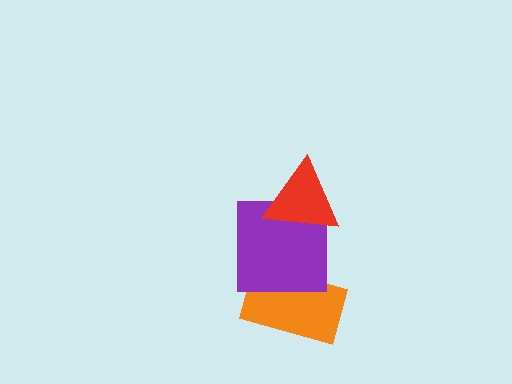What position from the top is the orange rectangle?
The orange rectangle is 3rd from the top.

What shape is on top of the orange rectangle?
The purple square is on top of the orange rectangle.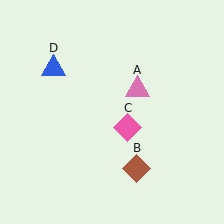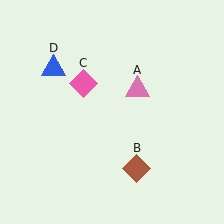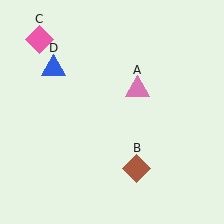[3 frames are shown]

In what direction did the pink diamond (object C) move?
The pink diamond (object C) moved up and to the left.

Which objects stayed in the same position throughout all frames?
Pink triangle (object A) and brown diamond (object B) and blue triangle (object D) remained stationary.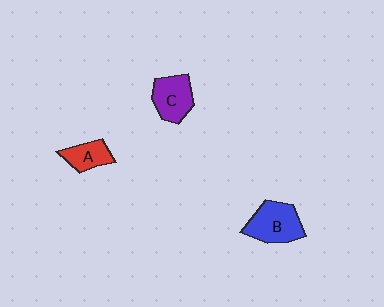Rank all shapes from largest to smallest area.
From largest to smallest: B (blue), C (purple), A (red).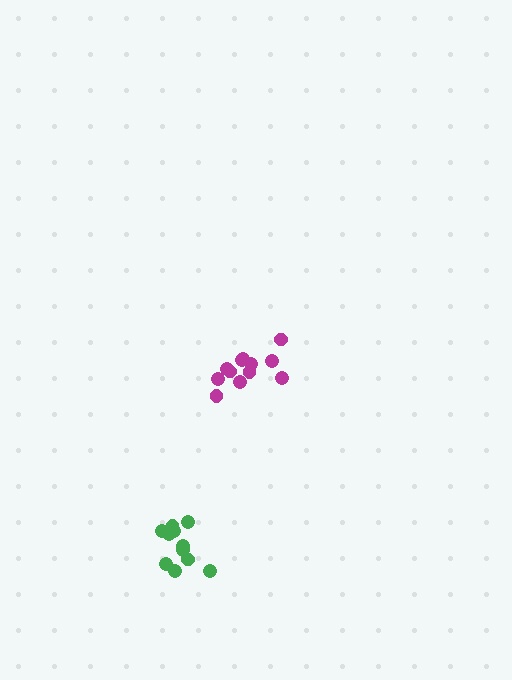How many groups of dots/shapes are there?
There are 2 groups.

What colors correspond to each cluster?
The clusters are colored: magenta, green.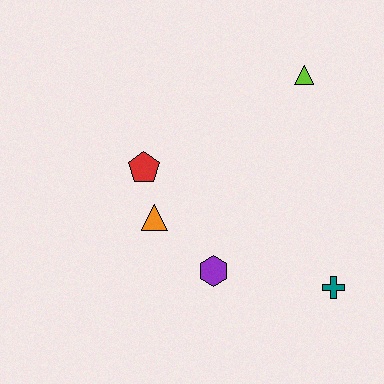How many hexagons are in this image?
There is 1 hexagon.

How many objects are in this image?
There are 5 objects.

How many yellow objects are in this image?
There are no yellow objects.